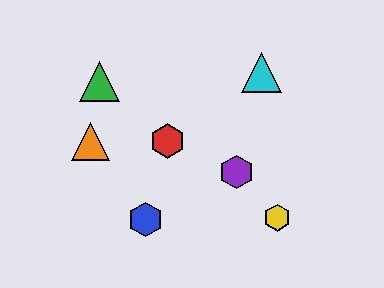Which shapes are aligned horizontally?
The red hexagon, the orange triangle are aligned horizontally.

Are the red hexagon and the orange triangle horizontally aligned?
Yes, both are at y≈141.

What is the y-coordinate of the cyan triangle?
The cyan triangle is at y≈72.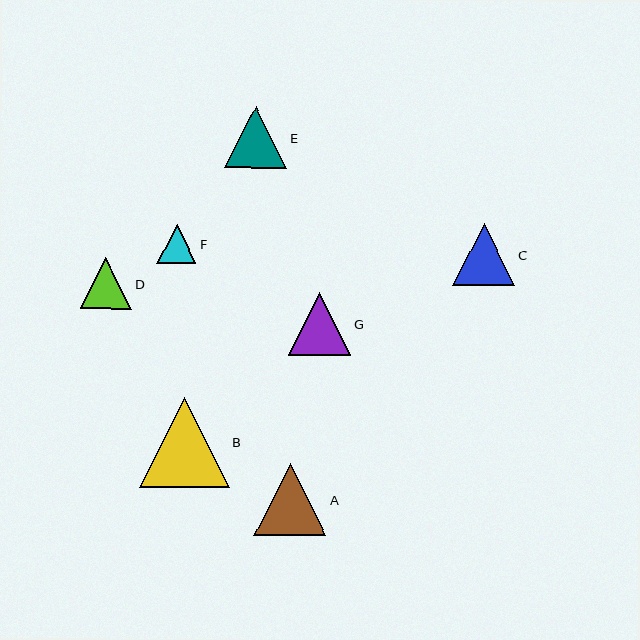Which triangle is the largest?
Triangle B is the largest with a size of approximately 89 pixels.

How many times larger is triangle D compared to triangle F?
Triangle D is approximately 1.3 times the size of triangle F.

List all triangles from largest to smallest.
From largest to smallest: B, A, G, C, E, D, F.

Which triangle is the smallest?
Triangle F is the smallest with a size of approximately 39 pixels.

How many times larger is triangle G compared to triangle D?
Triangle G is approximately 1.2 times the size of triangle D.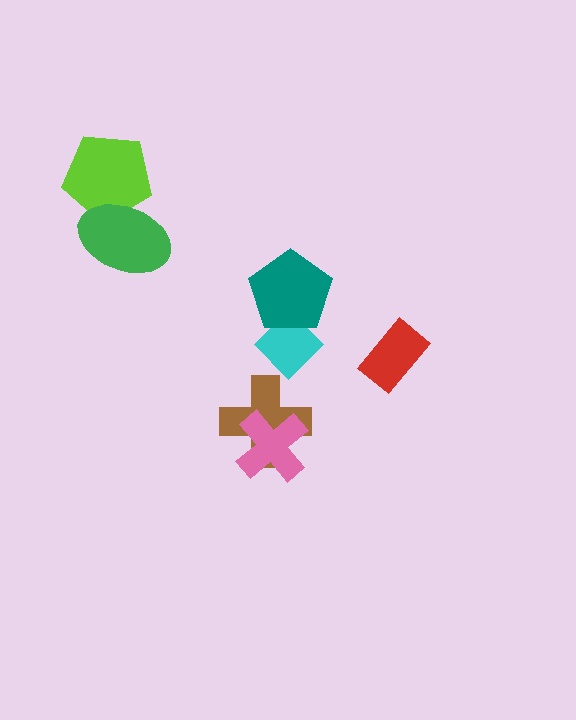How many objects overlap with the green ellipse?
1 object overlaps with the green ellipse.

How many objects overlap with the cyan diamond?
1 object overlaps with the cyan diamond.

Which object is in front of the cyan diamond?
The teal pentagon is in front of the cyan diamond.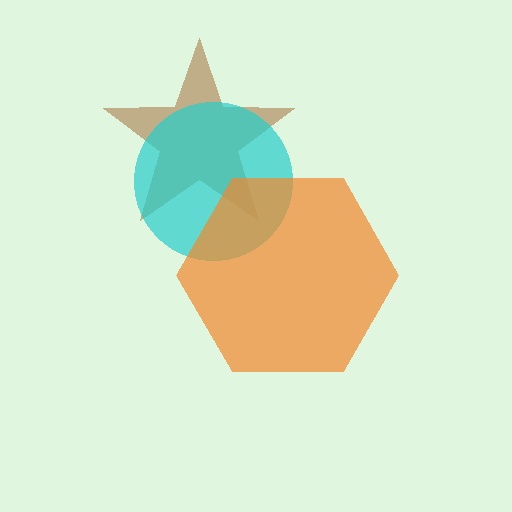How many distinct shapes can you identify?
There are 3 distinct shapes: a brown star, a cyan circle, an orange hexagon.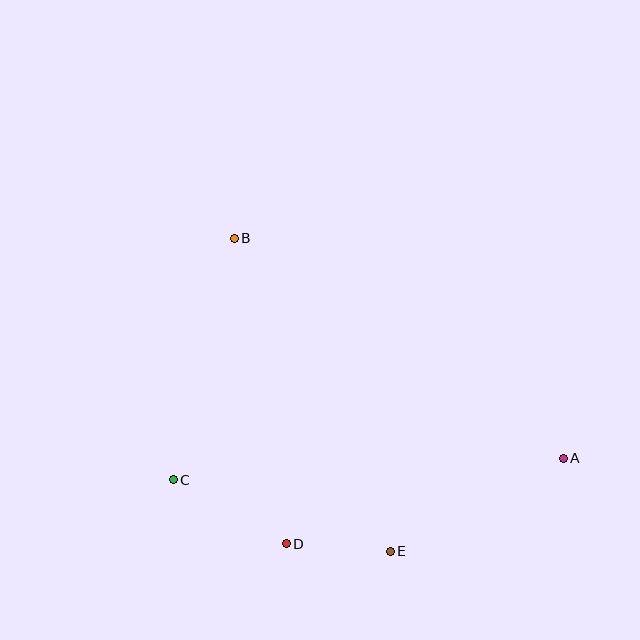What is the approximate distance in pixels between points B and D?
The distance between B and D is approximately 310 pixels.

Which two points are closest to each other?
Points D and E are closest to each other.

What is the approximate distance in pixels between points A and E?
The distance between A and E is approximately 197 pixels.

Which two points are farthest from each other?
Points A and B are farthest from each other.